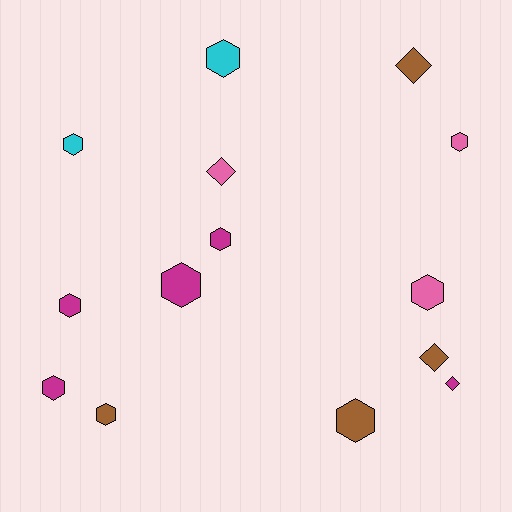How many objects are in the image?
There are 14 objects.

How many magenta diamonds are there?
There is 1 magenta diamond.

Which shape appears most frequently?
Hexagon, with 10 objects.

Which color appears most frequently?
Magenta, with 5 objects.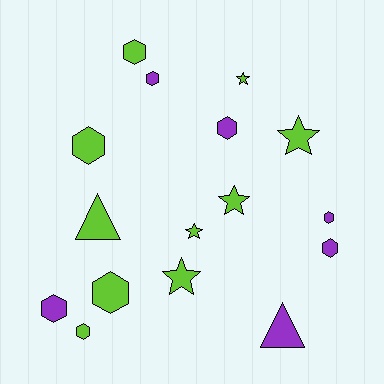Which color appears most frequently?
Lime, with 10 objects.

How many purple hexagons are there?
There are 5 purple hexagons.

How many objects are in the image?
There are 16 objects.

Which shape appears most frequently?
Hexagon, with 9 objects.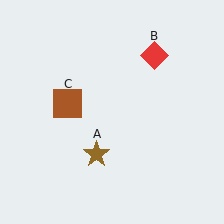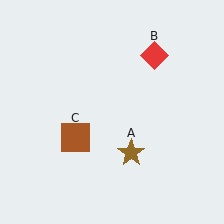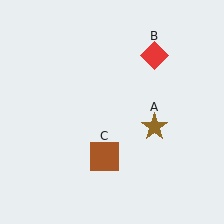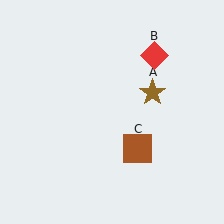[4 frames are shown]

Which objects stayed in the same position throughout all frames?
Red diamond (object B) remained stationary.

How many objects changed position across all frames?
2 objects changed position: brown star (object A), brown square (object C).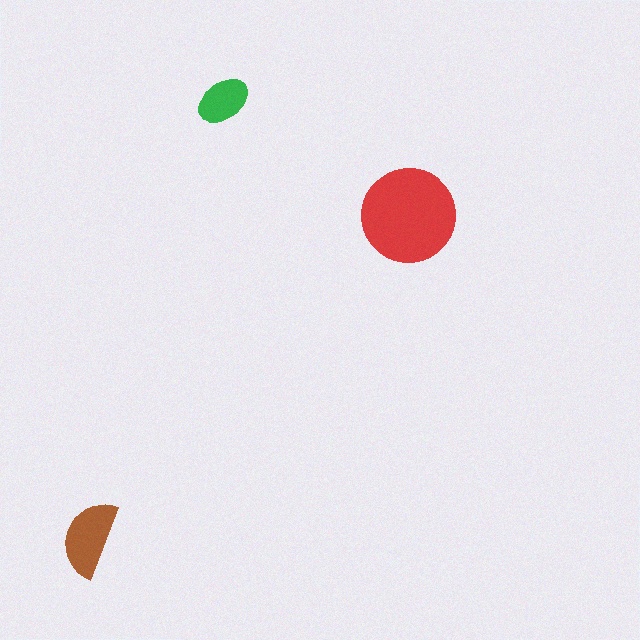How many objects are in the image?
There are 3 objects in the image.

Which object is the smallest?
The green ellipse.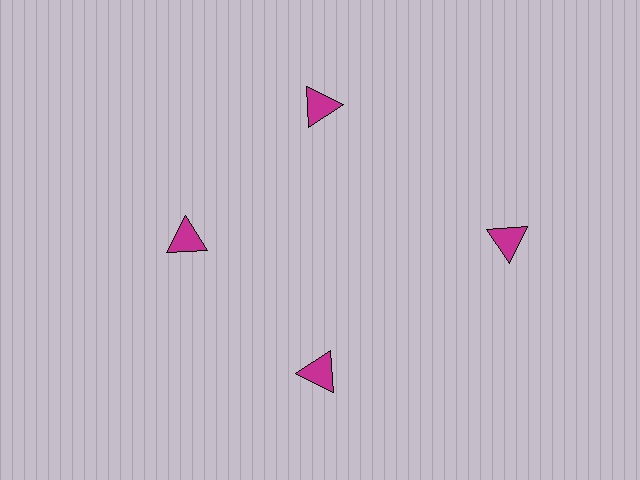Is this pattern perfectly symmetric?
No. The 4 magenta triangles are arranged in a ring, but one element near the 3 o'clock position is pushed outward from the center, breaking the 4-fold rotational symmetry.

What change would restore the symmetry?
The symmetry would be restored by moving it inward, back onto the ring so that all 4 triangles sit at equal angles and equal distance from the center.